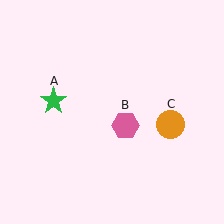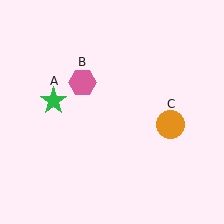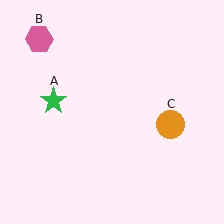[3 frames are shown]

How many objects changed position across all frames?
1 object changed position: pink hexagon (object B).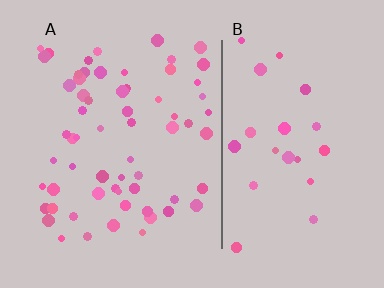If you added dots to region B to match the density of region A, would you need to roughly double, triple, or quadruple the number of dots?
Approximately triple.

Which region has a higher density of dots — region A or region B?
A (the left).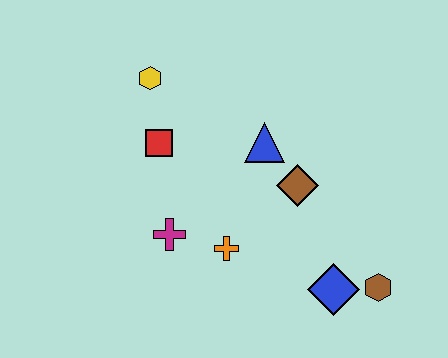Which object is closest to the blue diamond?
The brown hexagon is closest to the blue diamond.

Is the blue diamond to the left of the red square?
No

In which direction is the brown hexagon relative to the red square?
The brown hexagon is to the right of the red square.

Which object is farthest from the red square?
The brown hexagon is farthest from the red square.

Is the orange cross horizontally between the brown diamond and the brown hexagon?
No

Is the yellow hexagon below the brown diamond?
No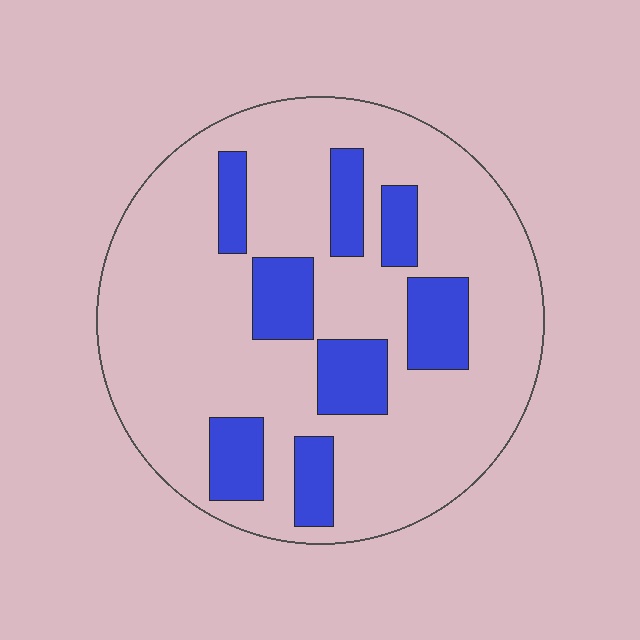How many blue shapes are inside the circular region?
8.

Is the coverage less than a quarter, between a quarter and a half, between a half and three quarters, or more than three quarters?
Less than a quarter.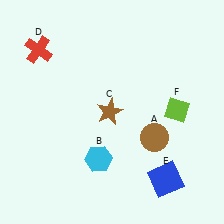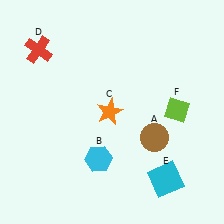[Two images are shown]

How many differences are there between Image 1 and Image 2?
There are 2 differences between the two images.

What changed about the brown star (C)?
In Image 1, C is brown. In Image 2, it changed to orange.